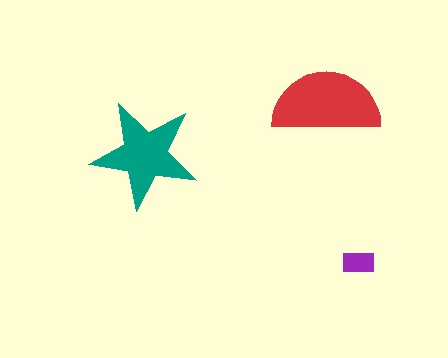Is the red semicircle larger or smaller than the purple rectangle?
Larger.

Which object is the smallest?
The purple rectangle.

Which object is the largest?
The red semicircle.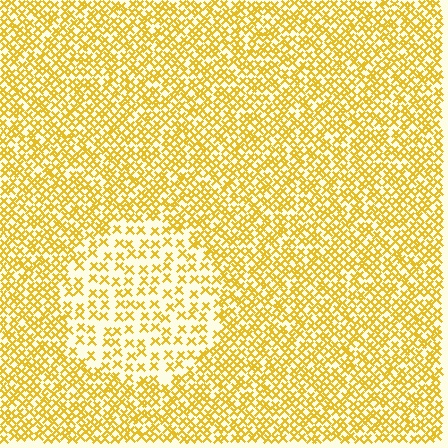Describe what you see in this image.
The image contains small yellow elements arranged at two different densities. A circle-shaped region is visible where the elements are less densely packed than the surrounding area.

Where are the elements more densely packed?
The elements are more densely packed outside the circle boundary.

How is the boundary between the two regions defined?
The boundary is defined by a change in element density (approximately 2.1x ratio). All elements are the same color, size, and shape.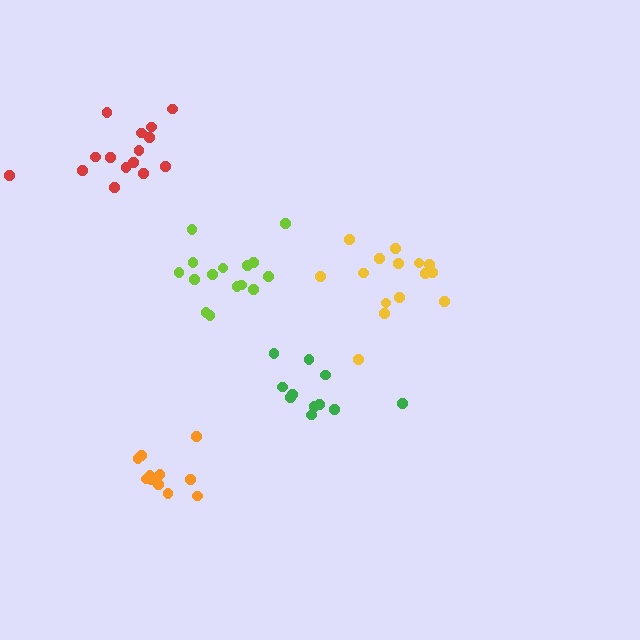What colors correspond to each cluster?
The clusters are colored: lime, orange, green, yellow, red.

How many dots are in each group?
Group 1: 15 dots, Group 2: 11 dots, Group 3: 11 dots, Group 4: 15 dots, Group 5: 15 dots (67 total).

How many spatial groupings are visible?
There are 5 spatial groupings.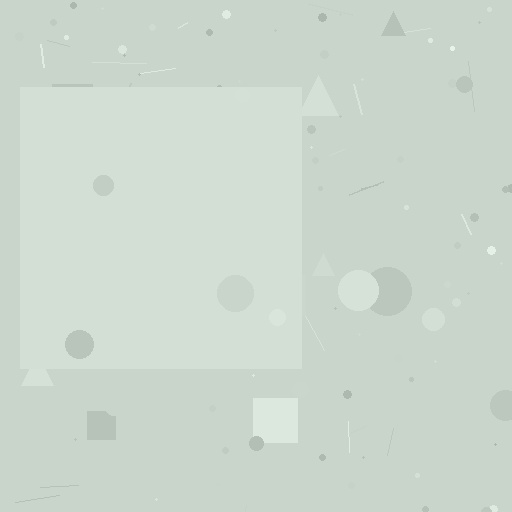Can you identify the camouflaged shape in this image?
The camouflaged shape is a square.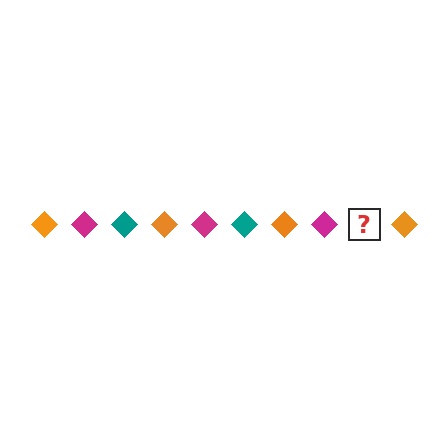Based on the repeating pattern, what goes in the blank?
The blank should be a teal diamond.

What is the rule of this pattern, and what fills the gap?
The rule is that the pattern cycles through orange, magenta, teal diamonds. The gap should be filled with a teal diamond.